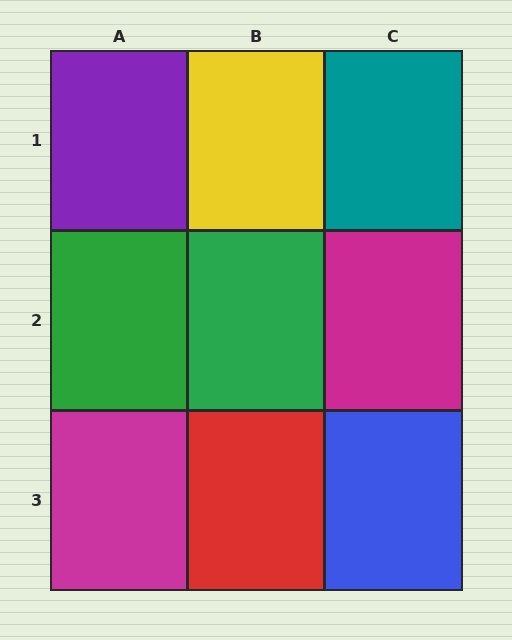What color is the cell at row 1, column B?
Yellow.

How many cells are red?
1 cell is red.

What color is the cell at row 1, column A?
Purple.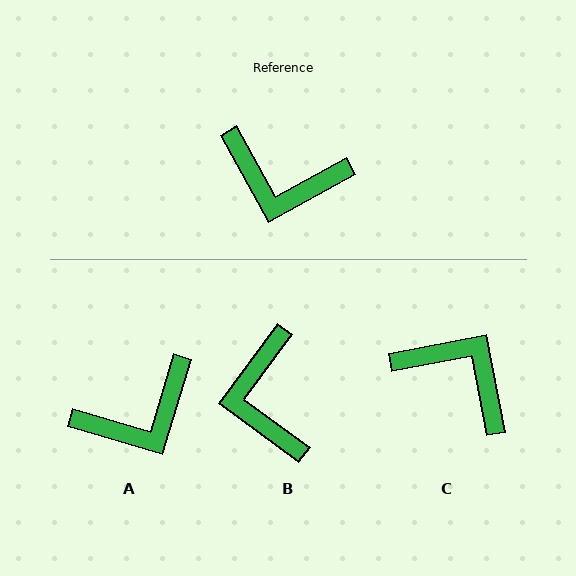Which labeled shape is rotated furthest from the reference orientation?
C, about 162 degrees away.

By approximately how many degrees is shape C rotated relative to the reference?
Approximately 162 degrees counter-clockwise.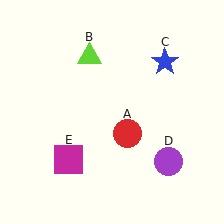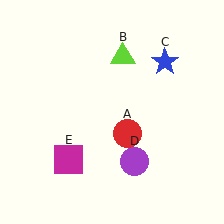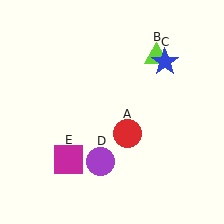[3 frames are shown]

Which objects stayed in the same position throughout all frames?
Red circle (object A) and blue star (object C) and magenta square (object E) remained stationary.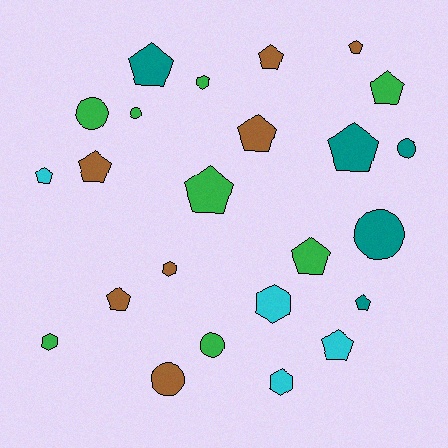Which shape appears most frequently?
Pentagon, with 13 objects.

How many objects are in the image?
There are 24 objects.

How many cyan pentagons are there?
There are 2 cyan pentagons.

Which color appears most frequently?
Green, with 8 objects.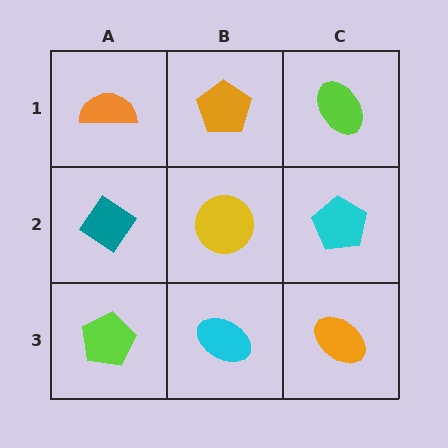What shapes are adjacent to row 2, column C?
A lime ellipse (row 1, column C), an orange ellipse (row 3, column C), a yellow circle (row 2, column B).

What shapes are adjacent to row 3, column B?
A yellow circle (row 2, column B), a lime pentagon (row 3, column A), an orange ellipse (row 3, column C).